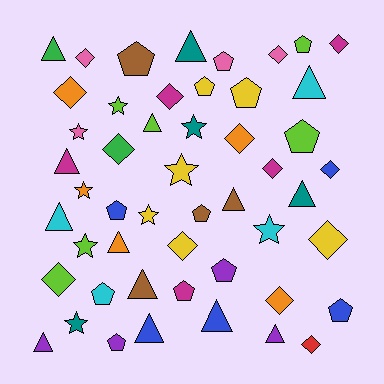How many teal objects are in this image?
There are 4 teal objects.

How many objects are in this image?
There are 50 objects.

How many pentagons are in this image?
There are 13 pentagons.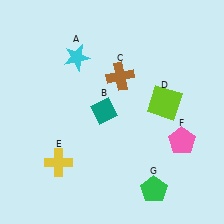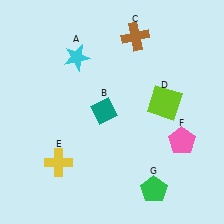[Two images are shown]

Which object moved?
The brown cross (C) moved up.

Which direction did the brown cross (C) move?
The brown cross (C) moved up.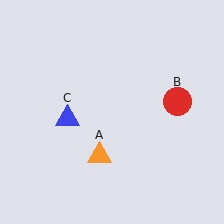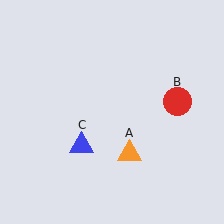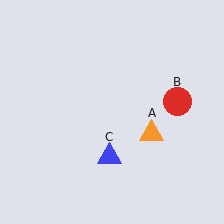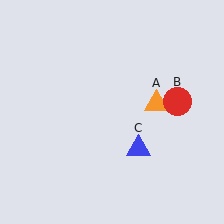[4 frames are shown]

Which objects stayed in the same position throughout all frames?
Red circle (object B) remained stationary.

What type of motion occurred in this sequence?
The orange triangle (object A), blue triangle (object C) rotated counterclockwise around the center of the scene.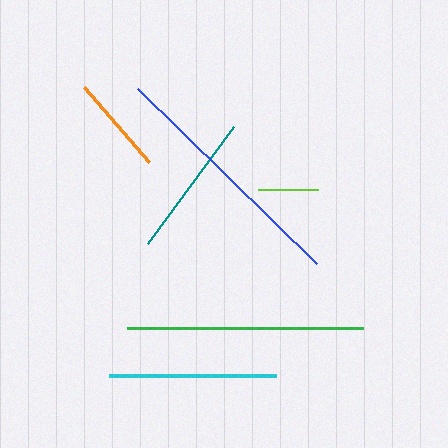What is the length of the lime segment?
The lime segment is approximately 60 pixels long.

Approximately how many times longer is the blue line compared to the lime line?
The blue line is approximately 4.2 times the length of the lime line.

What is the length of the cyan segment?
The cyan segment is approximately 166 pixels long.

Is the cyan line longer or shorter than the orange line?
The cyan line is longer than the orange line.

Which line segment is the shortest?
The lime line is the shortest at approximately 60 pixels.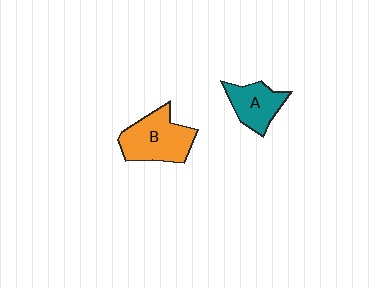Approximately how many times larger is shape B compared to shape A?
Approximately 1.5 times.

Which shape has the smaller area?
Shape A (teal).